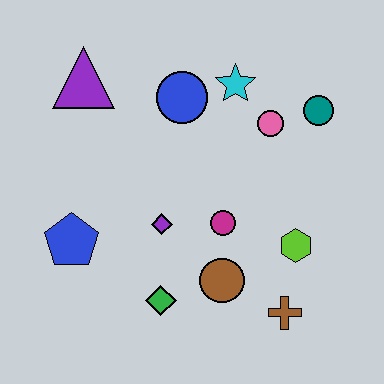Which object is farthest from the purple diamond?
The teal circle is farthest from the purple diamond.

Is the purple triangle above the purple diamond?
Yes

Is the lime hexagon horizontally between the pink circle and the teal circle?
Yes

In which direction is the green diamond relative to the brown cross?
The green diamond is to the left of the brown cross.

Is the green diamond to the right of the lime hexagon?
No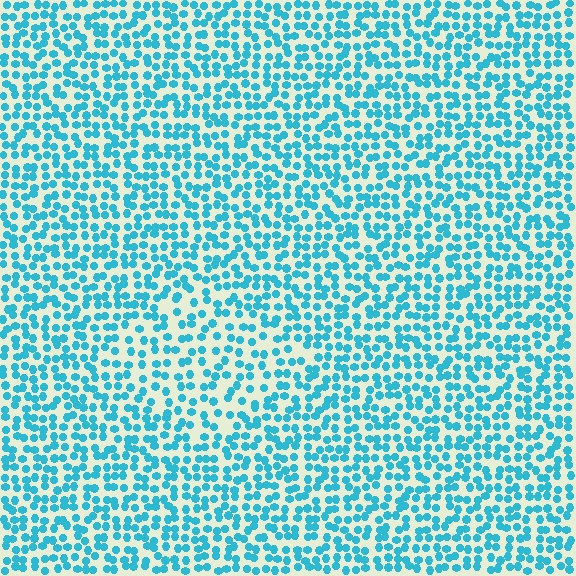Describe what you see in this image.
The image contains small cyan elements arranged at two different densities. A diamond-shaped region is visible where the elements are less densely packed than the surrounding area.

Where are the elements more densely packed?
The elements are more densely packed outside the diamond boundary.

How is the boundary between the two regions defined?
The boundary is defined by a change in element density (approximately 1.5x ratio). All elements are the same color, size, and shape.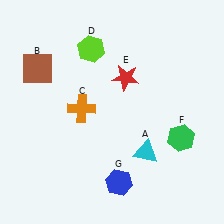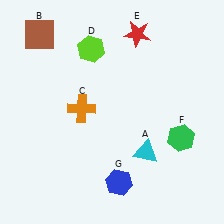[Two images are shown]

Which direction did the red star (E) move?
The red star (E) moved up.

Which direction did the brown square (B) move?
The brown square (B) moved up.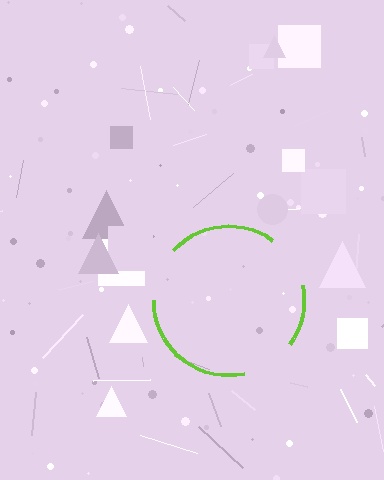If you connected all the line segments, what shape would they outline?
They would outline a circle.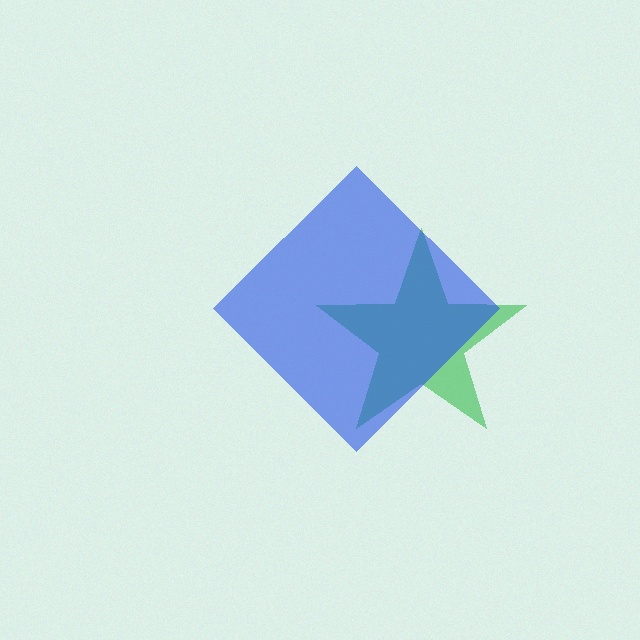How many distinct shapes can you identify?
There are 2 distinct shapes: a green star, a blue diamond.